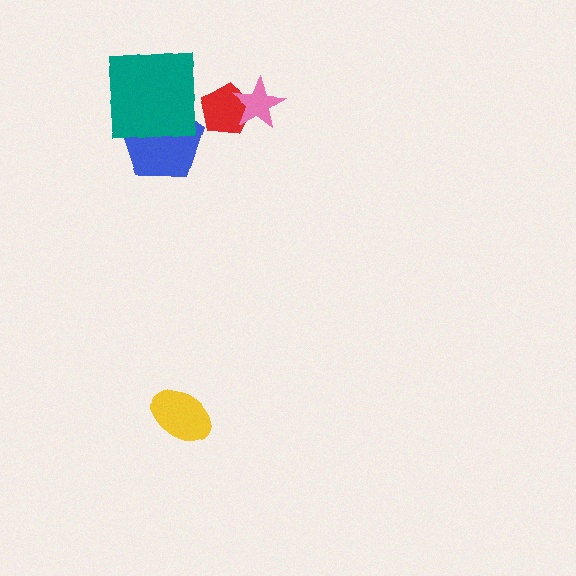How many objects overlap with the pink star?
1 object overlaps with the pink star.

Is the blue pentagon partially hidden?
Yes, it is partially covered by another shape.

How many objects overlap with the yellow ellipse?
0 objects overlap with the yellow ellipse.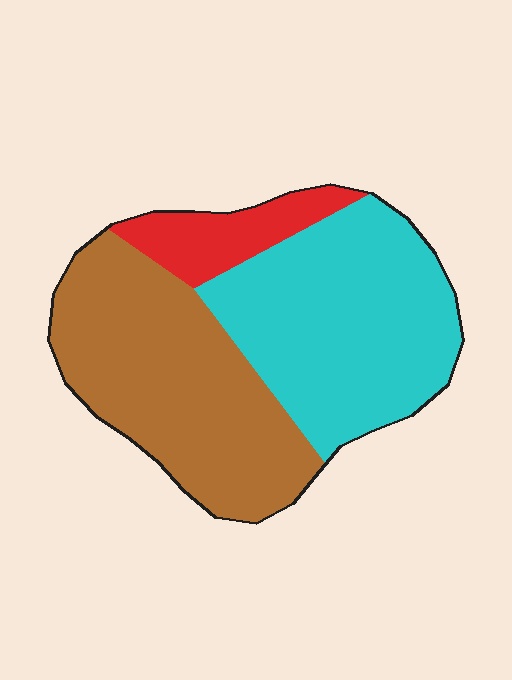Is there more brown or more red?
Brown.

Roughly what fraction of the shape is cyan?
Cyan takes up between a quarter and a half of the shape.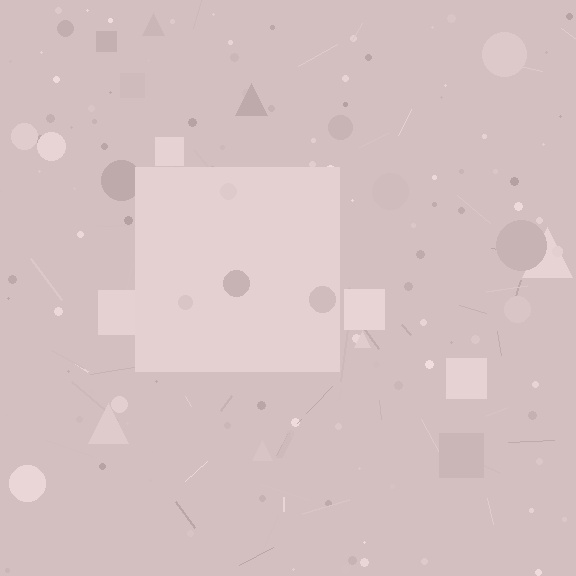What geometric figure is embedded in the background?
A square is embedded in the background.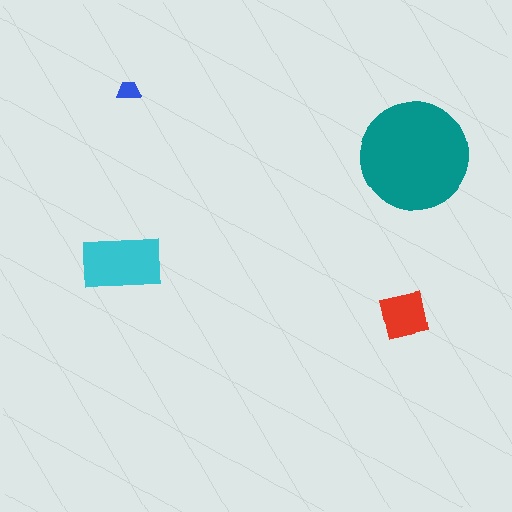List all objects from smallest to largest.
The blue trapezoid, the red square, the cyan rectangle, the teal circle.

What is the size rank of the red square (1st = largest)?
3rd.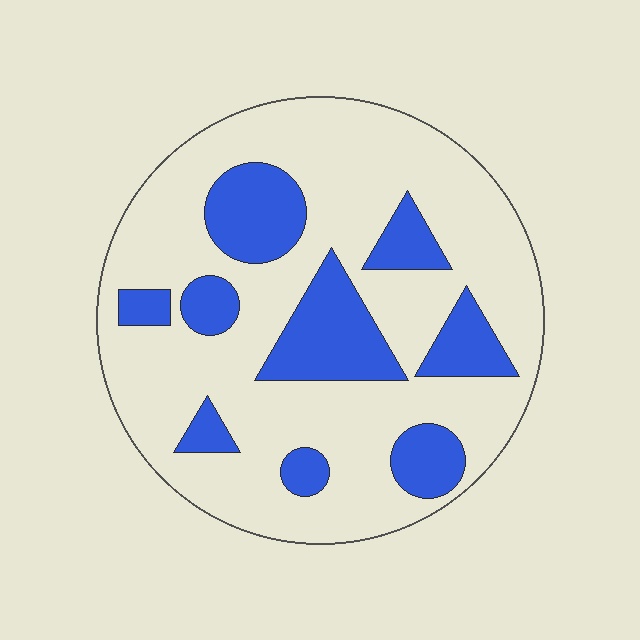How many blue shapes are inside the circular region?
9.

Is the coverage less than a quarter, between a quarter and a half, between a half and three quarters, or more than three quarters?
Between a quarter and a half.